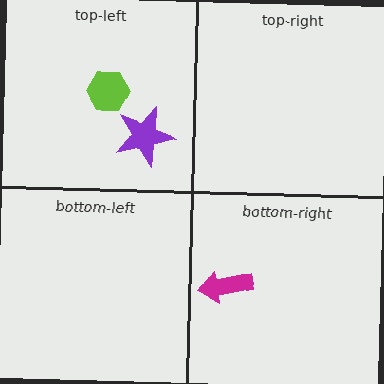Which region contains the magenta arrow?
The bottom-right region.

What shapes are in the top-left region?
The purple star, the lime hexagon.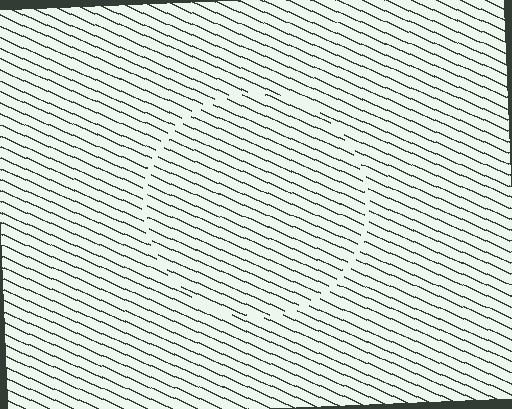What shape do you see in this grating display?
An illusory circle. The interior of the shape contains the same grating, shifted by half a period — the contour is defined by the phase discontinuity where line-ends from the inner and outer gratings abut.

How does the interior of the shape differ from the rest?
The interior of the shape contains the same grating, shifted by half a period — the contour is defined by the phase discontinuity where line-ends from the inner and outer gratings abut.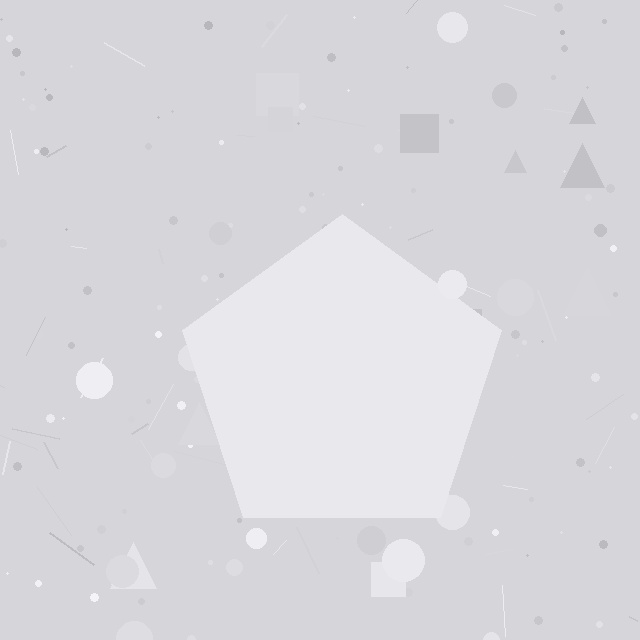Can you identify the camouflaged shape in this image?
The camouflaged shape is a pentagon.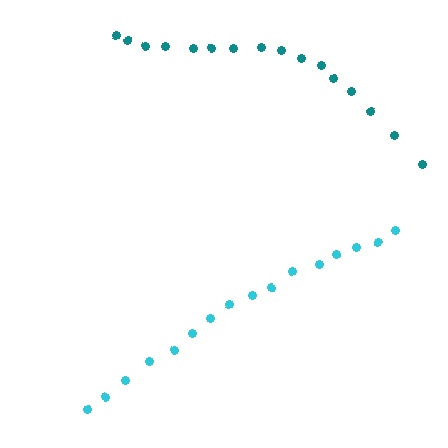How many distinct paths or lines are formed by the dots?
There are 2 distinct paths.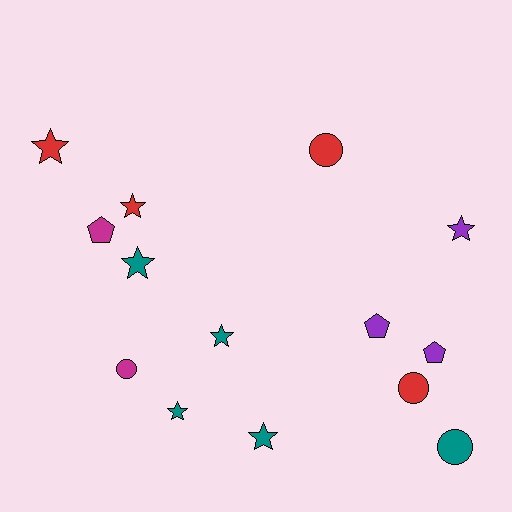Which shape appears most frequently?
Star, with 7 objects.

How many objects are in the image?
There are 14 objects.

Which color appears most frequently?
Teal, with 5 objects.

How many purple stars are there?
There is 1 purple star.